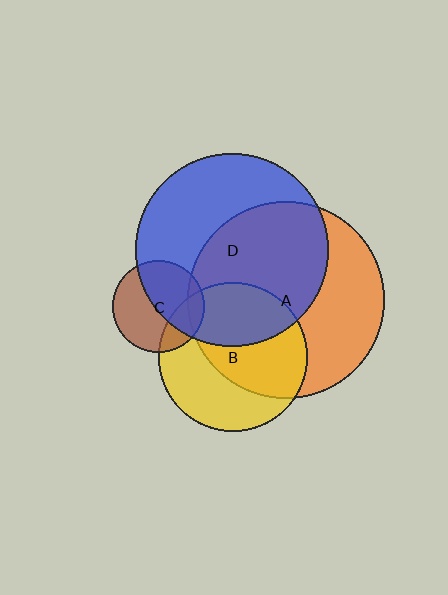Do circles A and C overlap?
Yes.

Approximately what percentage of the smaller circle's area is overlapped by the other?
Approximately 10%.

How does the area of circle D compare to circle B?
Approximately 1.7 times.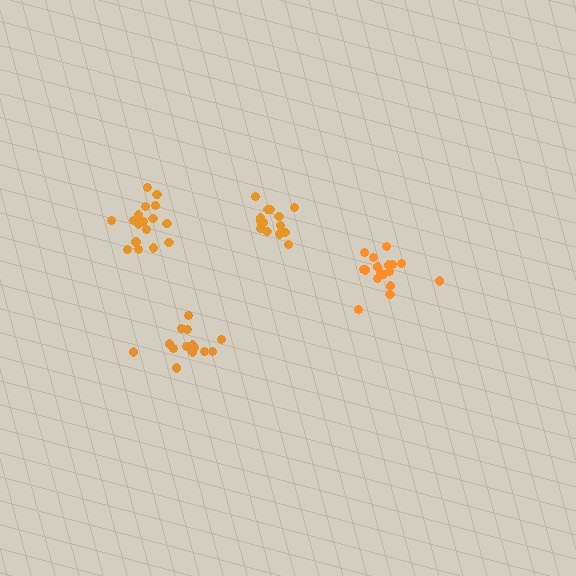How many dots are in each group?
Group 1: 15 dots, Group 2: 17 dots, Group 3: 17 dots, Group 4: 14 dots (63 total).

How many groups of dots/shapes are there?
There are 4 groups.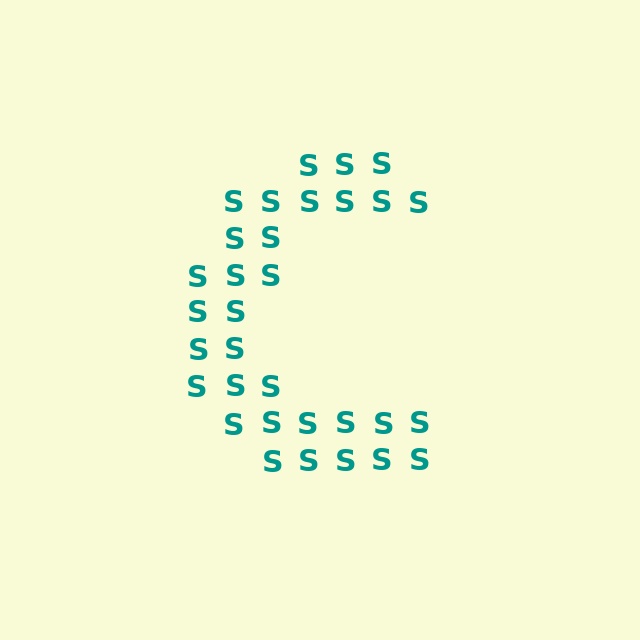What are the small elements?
The small elements are letter S's.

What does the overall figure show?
The overall figure shows the letter C.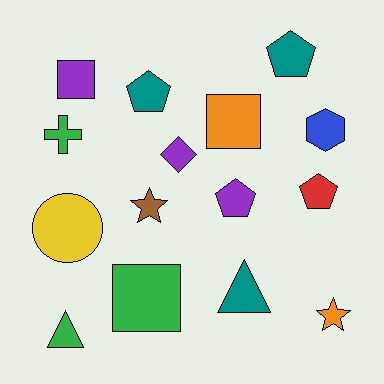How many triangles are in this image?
There are 2 triangles.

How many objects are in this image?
There are 15 objects.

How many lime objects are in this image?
There are no lime objects.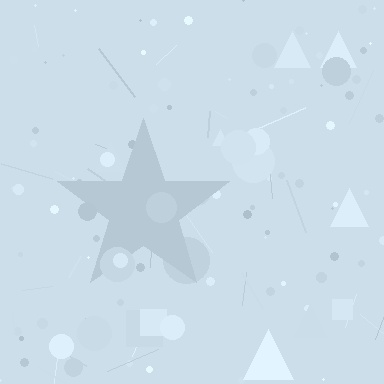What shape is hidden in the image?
A star is hidden in the image.